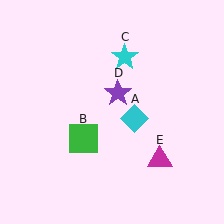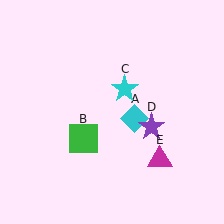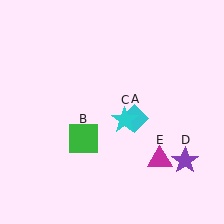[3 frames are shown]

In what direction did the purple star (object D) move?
The purple star (object D) moved down and to the right.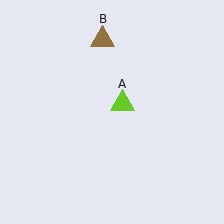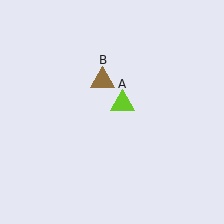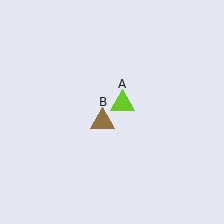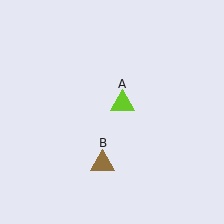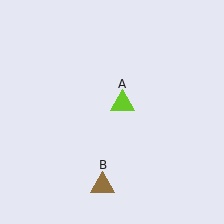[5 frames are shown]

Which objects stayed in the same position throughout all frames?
Lime triangle (object A) remained stationary.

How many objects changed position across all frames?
1 object changed position: brown triangle (object B).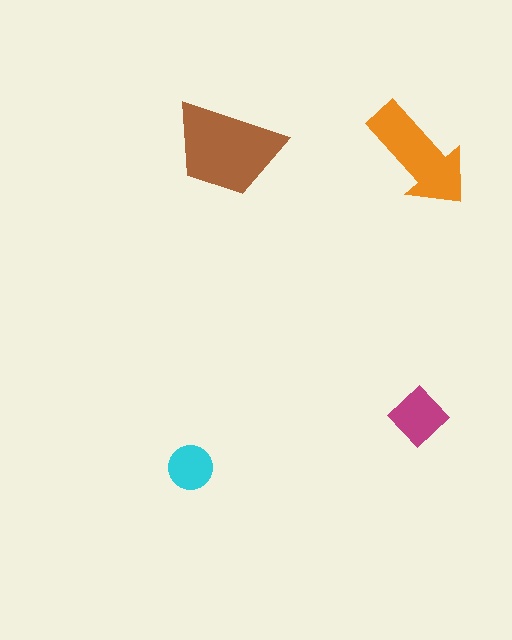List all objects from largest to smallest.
The brown trapezoid, the orange arrow, the magenta diamond, the cyan circle.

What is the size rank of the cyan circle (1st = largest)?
4th.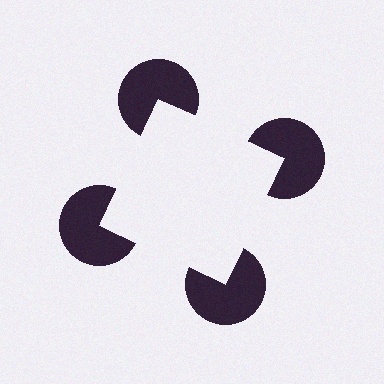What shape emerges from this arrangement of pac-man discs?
An illusory square — its edges are inferred from the aligned wedge cuts in the pac-man discs, not physically drawn.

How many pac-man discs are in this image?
There are 4 — one at each vertex of the illusory square.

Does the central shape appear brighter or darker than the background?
It typically appears slightly brighter than the background, even though no actual brightness change is drawn.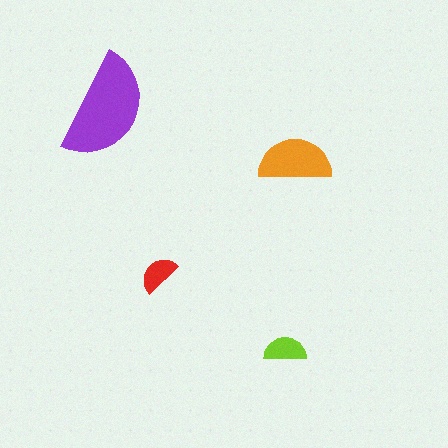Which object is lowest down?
The lime semicircle is bottommost.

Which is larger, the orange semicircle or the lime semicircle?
The orange one.